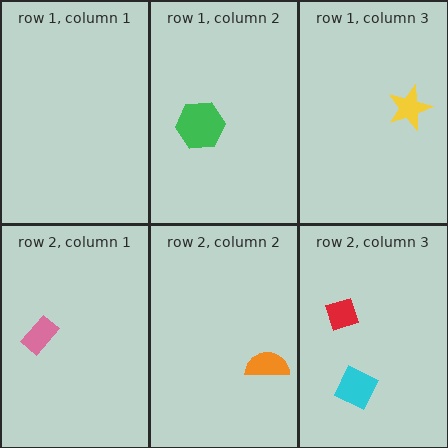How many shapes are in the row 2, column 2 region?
1.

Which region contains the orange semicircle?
The row 2, column 2 region.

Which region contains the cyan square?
The row 2, column 3 region.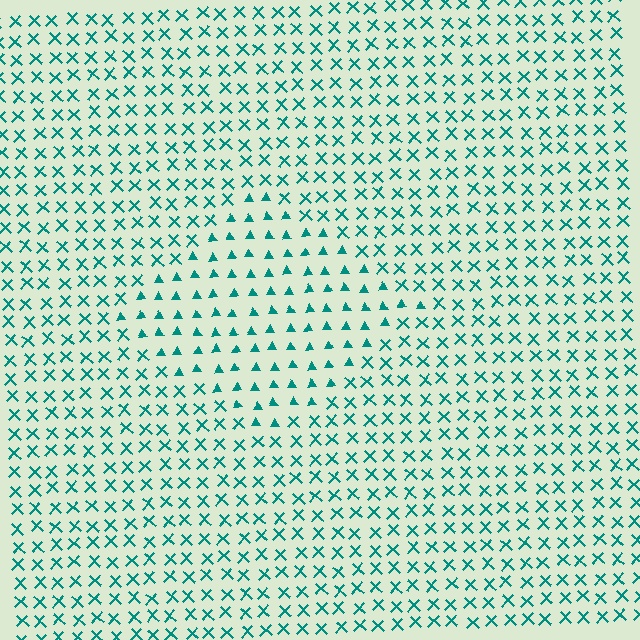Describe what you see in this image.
The image is filled with small teal elements arranged in a uniform grid. A diamond-shaped region contains triangles, while the surrounding area contains X marks. The boundary is defined purely by the change in element shape.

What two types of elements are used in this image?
The image uses triangles inside the diamond region and X marks outside it.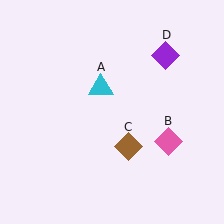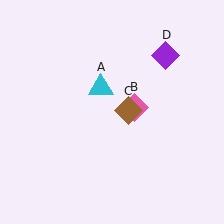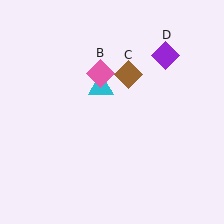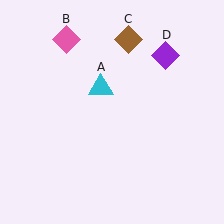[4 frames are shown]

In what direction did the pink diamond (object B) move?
The pink diamond (object B) moved up and to the left.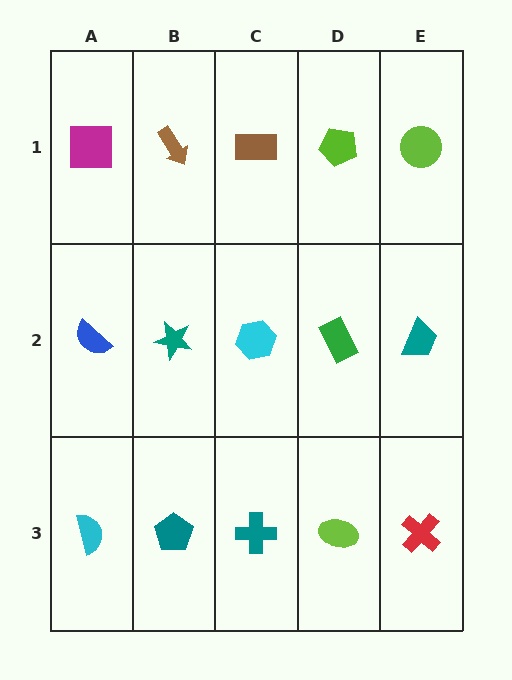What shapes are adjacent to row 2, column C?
A brown rectangle (row 1, column C), a teal cross (row 3, column C), a teal star (row 2, column B), a green rectangle (row 2, column D).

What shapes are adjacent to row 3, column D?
A green rectangle (row 2, column D), a teal cross (row 3, column C), a red cross (row 3, column E).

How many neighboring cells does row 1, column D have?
3.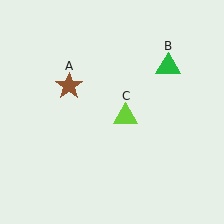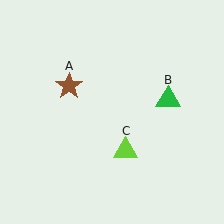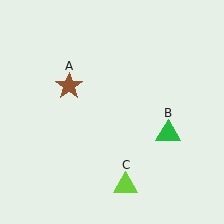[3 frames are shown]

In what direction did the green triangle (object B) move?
The green triangle (object B) moved down.